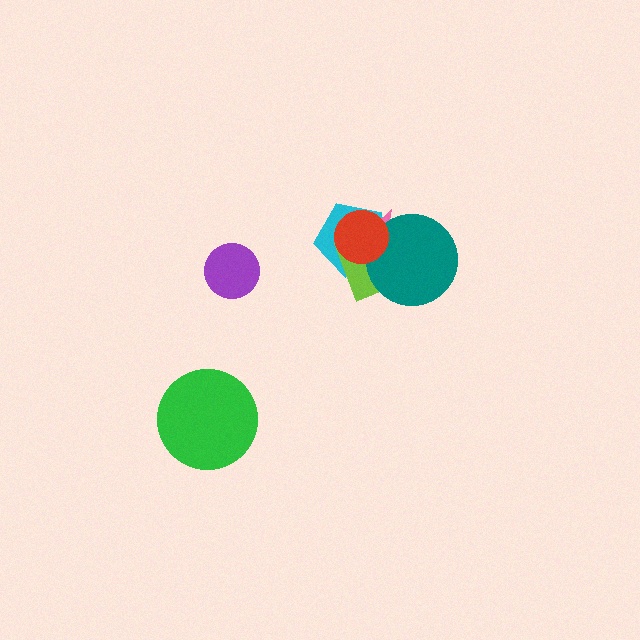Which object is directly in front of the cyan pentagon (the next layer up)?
The lime rectangle is directly in front of the cyan pentagon.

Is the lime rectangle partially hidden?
Yes, it is partially covered by another shape.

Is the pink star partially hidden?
Yes, it is partially covered by another shape.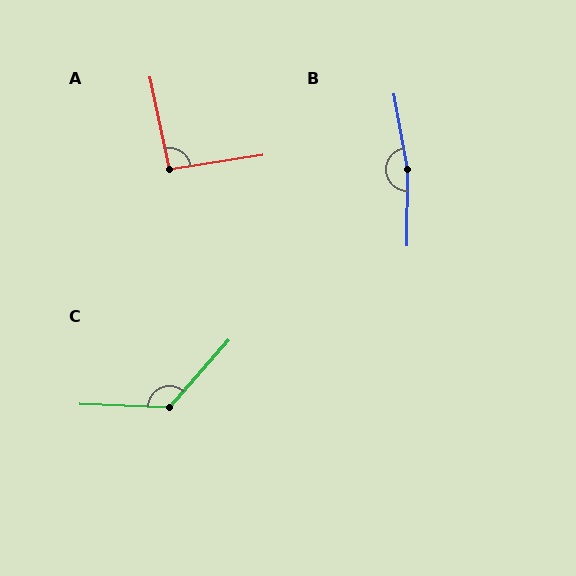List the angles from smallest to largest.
A (93°), C (129°), B (170°).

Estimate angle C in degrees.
Approximately 129 degrees.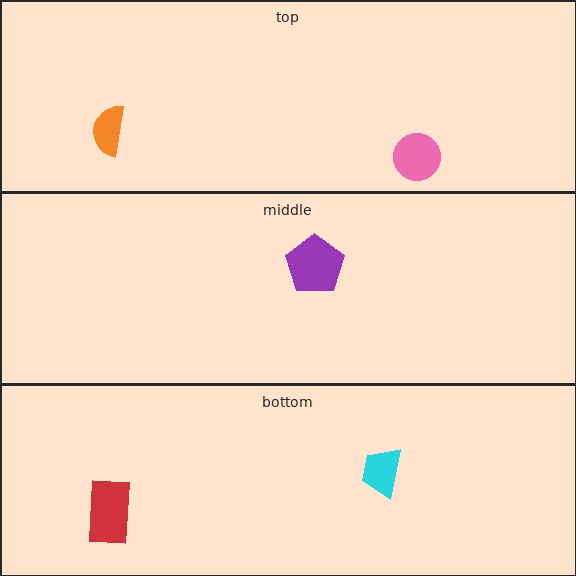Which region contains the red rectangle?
The bottom region.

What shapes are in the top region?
The pink circle, the orange semicircle.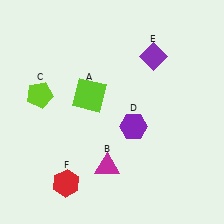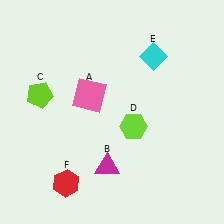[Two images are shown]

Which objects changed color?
A changed from lime to pink. D changed from purple to lime. E changed from purple to cyan.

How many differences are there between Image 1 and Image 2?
There are 3 differences between the two images.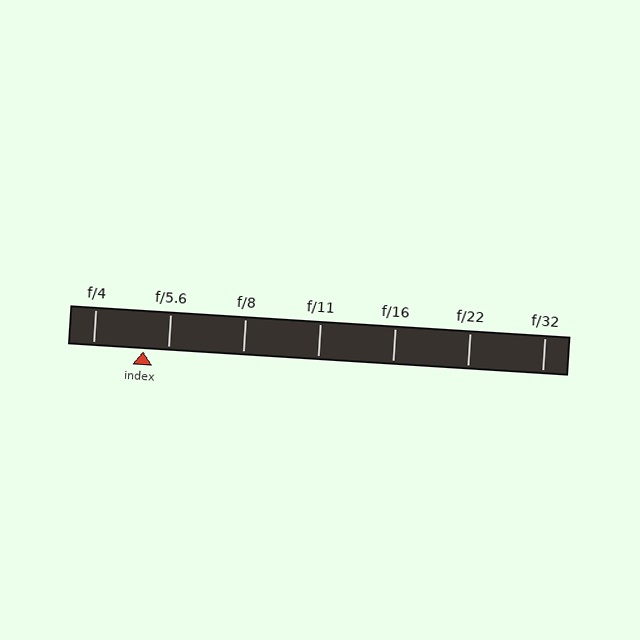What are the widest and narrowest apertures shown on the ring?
The widest aperture shown is f/4 and the narrowest is f/32.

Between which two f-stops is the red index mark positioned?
The index mark is between f/4 and f/5.6.